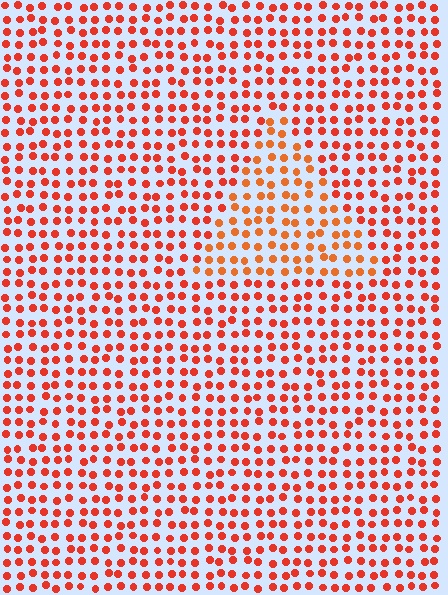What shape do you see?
I see a triangle.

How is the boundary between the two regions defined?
The boundary is defined purely by a slight shift in hue (about 18 degrees). Spacing, size, and orientation are identical on both sides.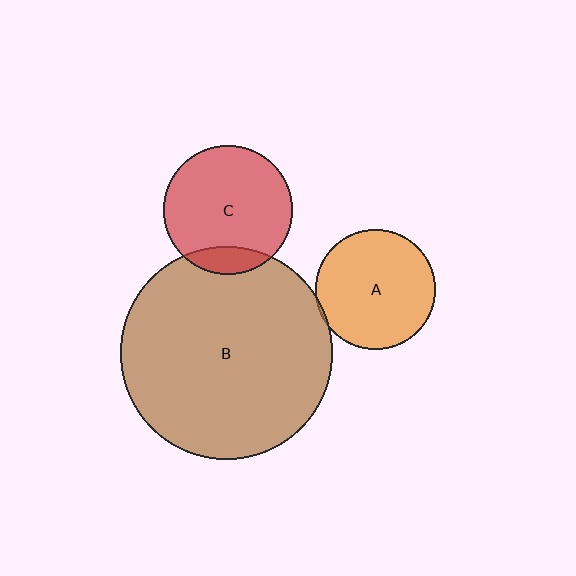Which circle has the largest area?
Circle B (brown).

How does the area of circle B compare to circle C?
Approximately 2.7 times.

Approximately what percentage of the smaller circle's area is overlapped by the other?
Approximately 15%.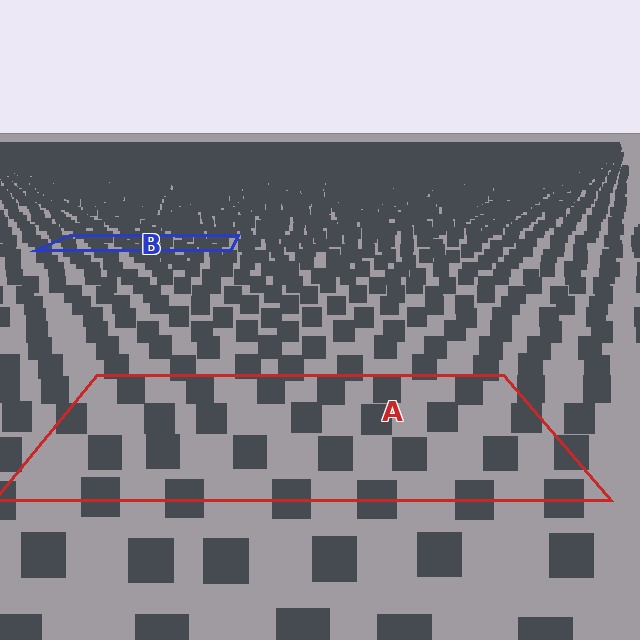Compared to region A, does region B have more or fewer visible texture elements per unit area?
Region B has more texture elements per unit area — they are packed more densely because it is farther away.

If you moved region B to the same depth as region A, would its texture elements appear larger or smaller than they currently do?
They would appear larger. At a closer depth, the same texture elements are projected at a bigger on-screen size.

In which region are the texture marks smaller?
The texture marks are smaller in region B, because it is farther away.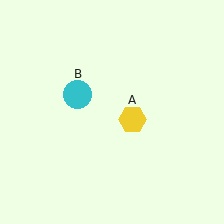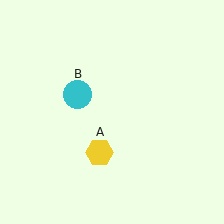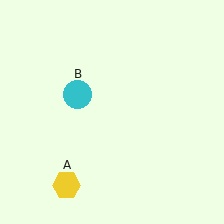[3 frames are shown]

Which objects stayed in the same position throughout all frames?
Cyan circle (object B) remained stationary.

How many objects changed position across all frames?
1 object changed position: yellow hexagon (object A).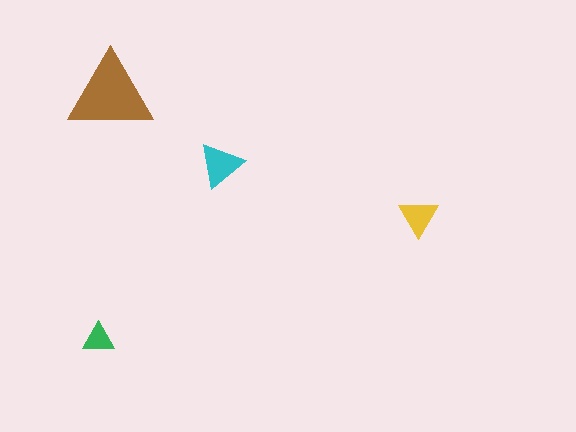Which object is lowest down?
The green triangle is bottommost.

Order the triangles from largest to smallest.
the brown one, the cyan one, the yellow one, the green one.